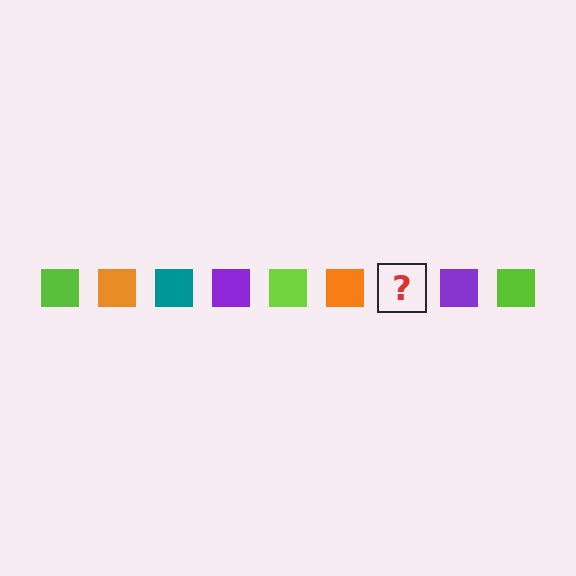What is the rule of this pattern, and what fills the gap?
The rule is that the pattern cycles through lime, orange, teal, purple squares. The gap should be filled with a teal square.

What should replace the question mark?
The question mark should be replaced with a teal square.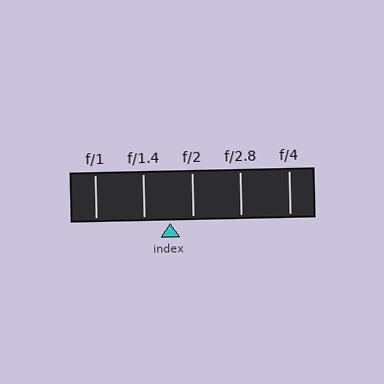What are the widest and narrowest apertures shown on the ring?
The widest aperture shown is f/1 and the narrowest is f/4.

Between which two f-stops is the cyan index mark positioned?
The index mark is between f/1.4 and f/2.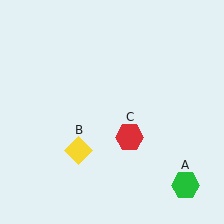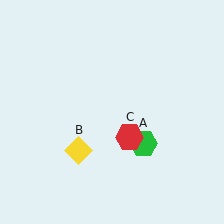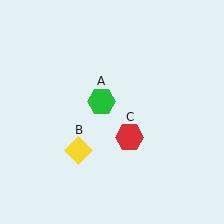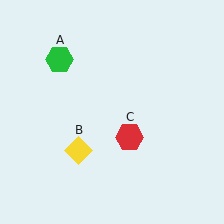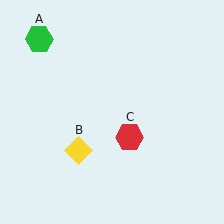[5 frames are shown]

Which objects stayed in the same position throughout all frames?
Yellow diamond (object B) and red hexagon (object C) remained stationary.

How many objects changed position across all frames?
1 object changed position: green hexagon (object A).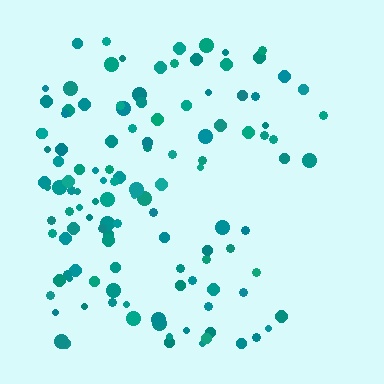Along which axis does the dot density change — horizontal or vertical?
Horizontal.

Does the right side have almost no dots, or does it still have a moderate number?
Still a moderate number, just noticeably fewer than the left.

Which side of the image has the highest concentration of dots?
The left.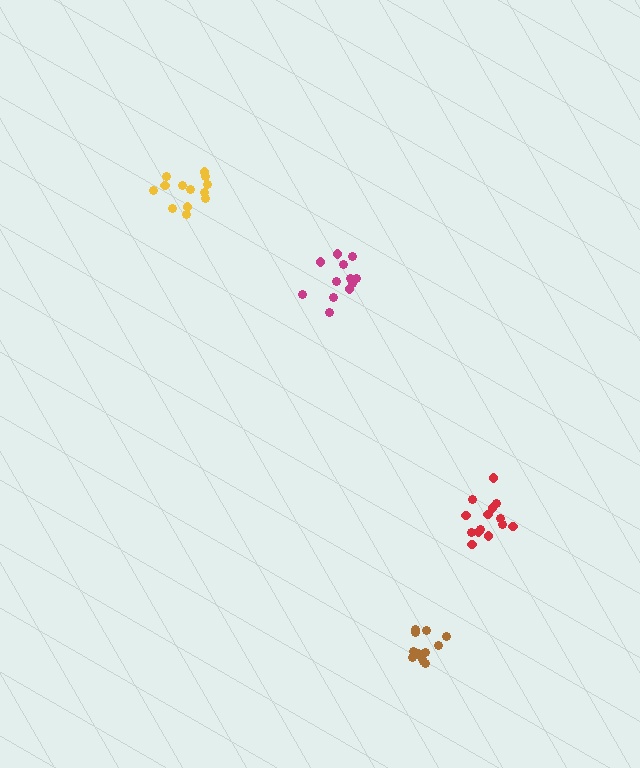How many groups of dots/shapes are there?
There are 4 groups.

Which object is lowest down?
The brown cluster is bottommost.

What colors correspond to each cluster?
The clusters are colored: red, yellow, magenta, brown.